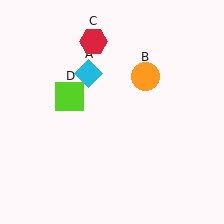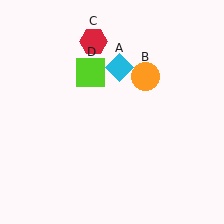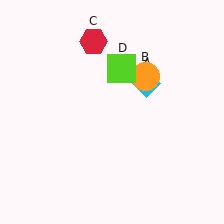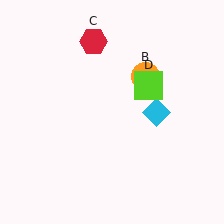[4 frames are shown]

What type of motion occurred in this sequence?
The cyan diamond (object A), lime square (object D) rotated clockwise around the center of the scene.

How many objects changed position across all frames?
2 objects changed position: cyan diamond (object A), lime square (object D).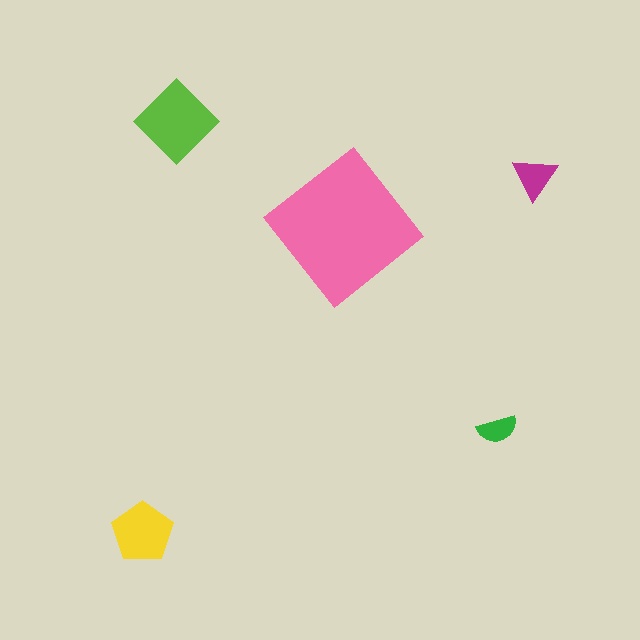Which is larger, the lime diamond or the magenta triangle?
The lime diamond.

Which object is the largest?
The pink diamond.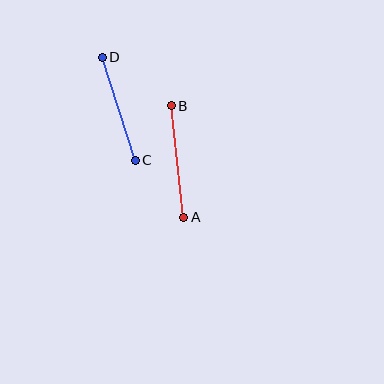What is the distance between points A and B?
The distance is approximately 112 pixels.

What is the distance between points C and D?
The distance is approximately 108 pixels.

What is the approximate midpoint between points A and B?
The midpoint is at approximately (178, 161) pixels.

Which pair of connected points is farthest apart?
Points A and B are farthest apart.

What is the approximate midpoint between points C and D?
The midpoint is at approximately (119, 109) pixels.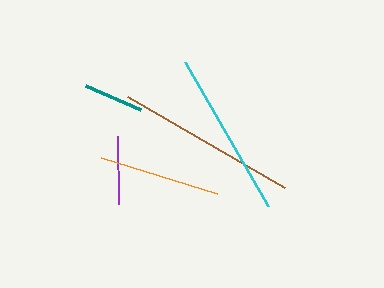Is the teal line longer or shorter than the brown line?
The brown line is longer than the teal line.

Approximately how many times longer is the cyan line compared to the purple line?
The cyan line is approximately 2.4 times the length of the purple line.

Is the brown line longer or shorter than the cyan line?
The brown line is longer than the cyan line.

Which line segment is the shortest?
The teal line is the shortest at approximately 60 pixels.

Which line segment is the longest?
The brown line is the longest at approximately 181 pixels.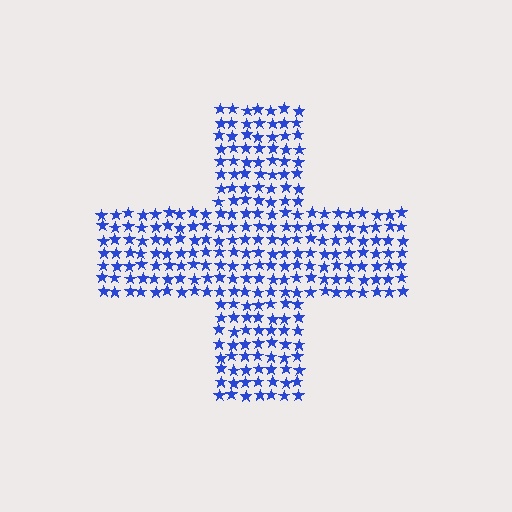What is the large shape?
The large shape is a cross.